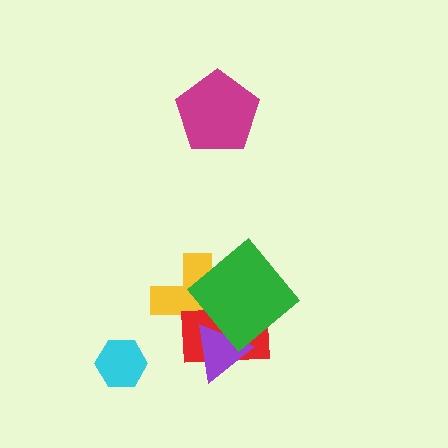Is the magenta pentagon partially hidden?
No, no other shape covers it.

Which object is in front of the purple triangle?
The green diamond is in front of the purple triangle.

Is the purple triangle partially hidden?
Yes, it is partially covered by another shape.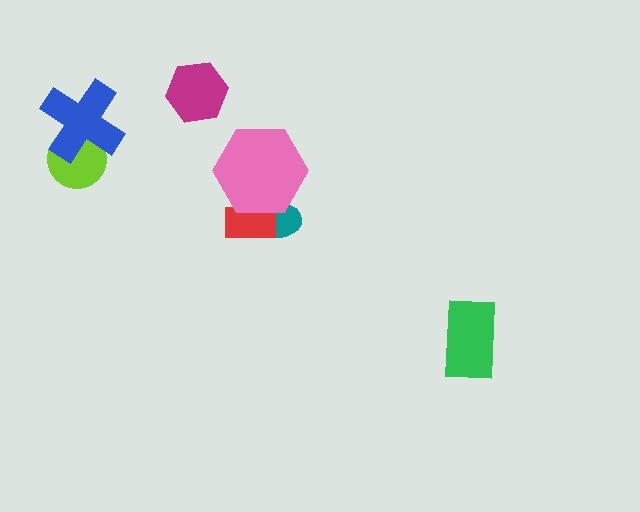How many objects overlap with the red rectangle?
2 objects overlap with the red rectangle.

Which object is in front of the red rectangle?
The pink hexagon is in front of the red rectangle.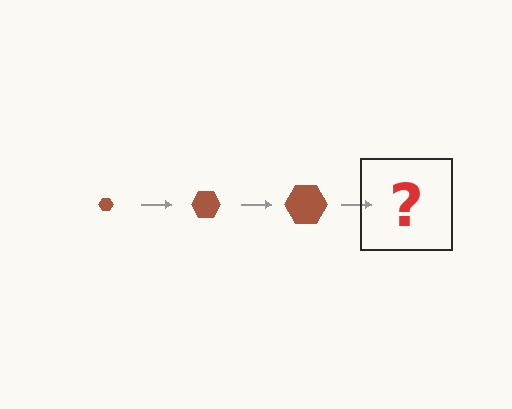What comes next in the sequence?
The next element should be a brown hexagon, larger than the previous one.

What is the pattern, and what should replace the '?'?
The pattern is that the hexagon gets progressively larger each step. The '?' should be a brown hexagon, larger than the previous one.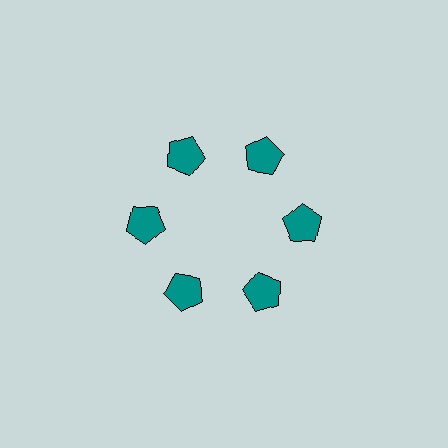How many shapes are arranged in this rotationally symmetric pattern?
There are 6 shapes, arranged in 6 groups of 1.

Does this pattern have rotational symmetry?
Yes, this pattern has 6-fold rotational symmetry. It looks the same after rotating 60 degrees around the center.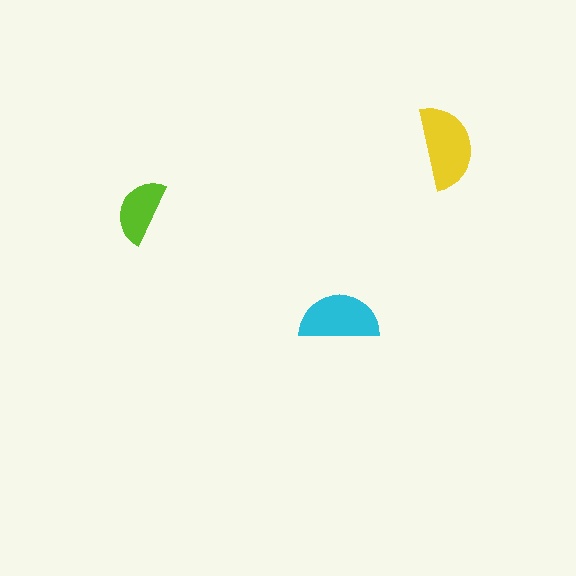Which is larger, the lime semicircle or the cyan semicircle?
The cyan one.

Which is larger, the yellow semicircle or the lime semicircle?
The yellow one.